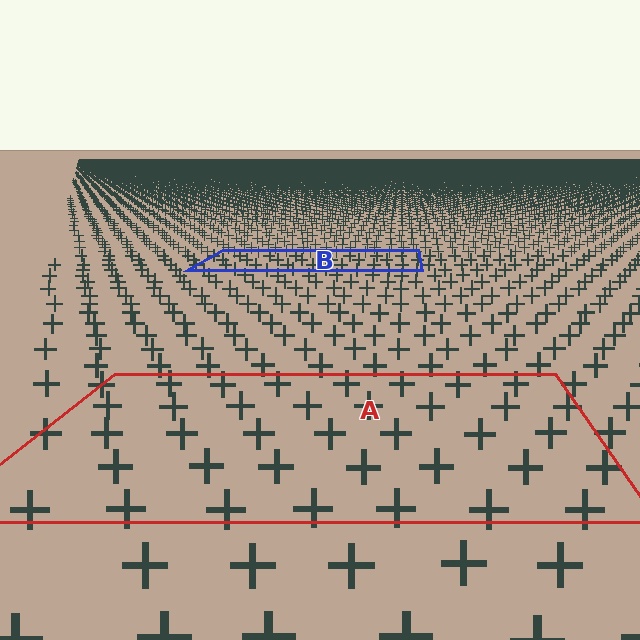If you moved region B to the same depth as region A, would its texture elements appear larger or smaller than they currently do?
They would appear larger. At a closer depth, the same texture elements are projected at a bigger on-screen size.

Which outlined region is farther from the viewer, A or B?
Region B is farther from the viewer — the texture elements inside it appear smaller and more densely packed.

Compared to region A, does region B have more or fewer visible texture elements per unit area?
Region B has more texture elements per unit area — they are packed more densely because it is farther away.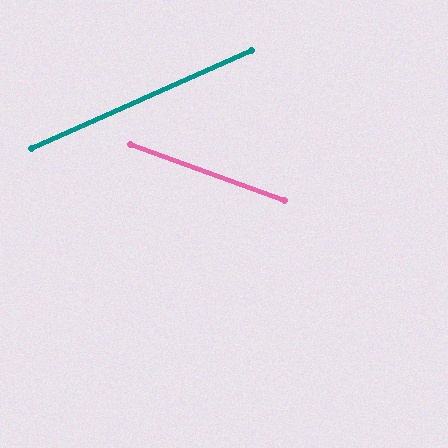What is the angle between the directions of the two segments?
Approximately 44 degrees.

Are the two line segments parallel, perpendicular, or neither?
Neither parallel nor perpendicular — they differ by about 44°.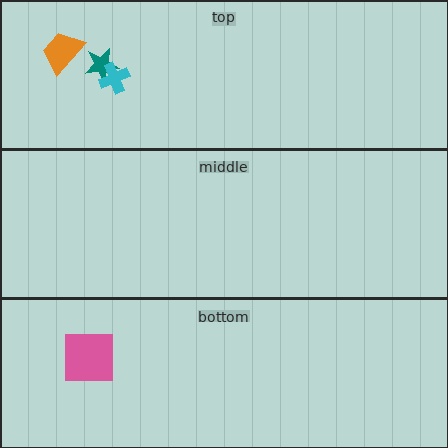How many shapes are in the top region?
3.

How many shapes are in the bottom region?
1.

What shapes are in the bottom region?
The pink square.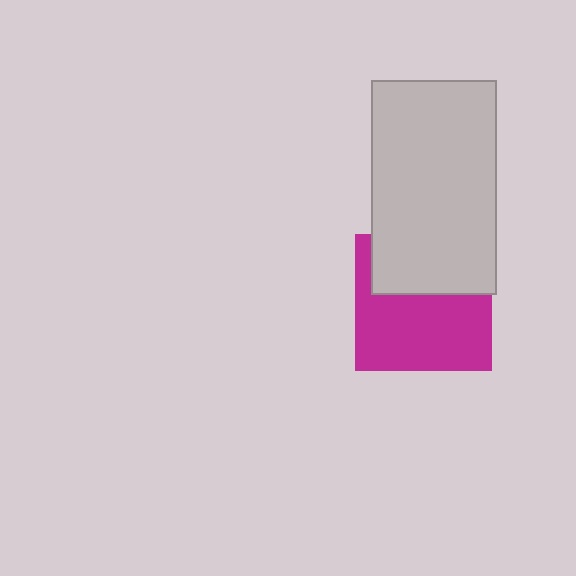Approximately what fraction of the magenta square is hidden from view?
Roughly 40% of the magenta square is hidden behind the light gray rectangle.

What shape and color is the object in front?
The object in front is a light gray rectangle.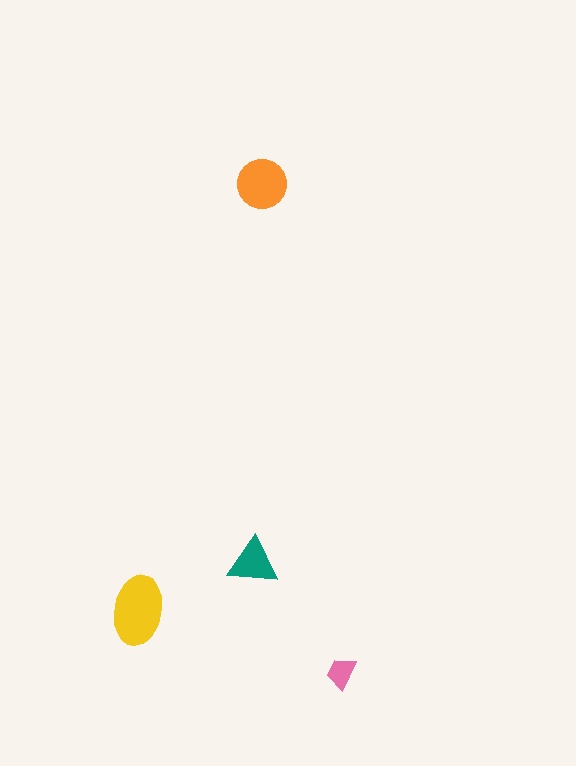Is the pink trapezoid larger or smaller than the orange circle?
Smaller.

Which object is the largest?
The yellow ellipse.